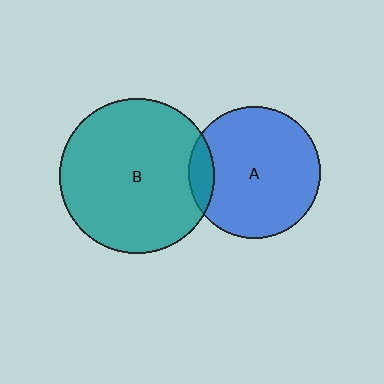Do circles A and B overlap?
Yes.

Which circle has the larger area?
Circle B (teal).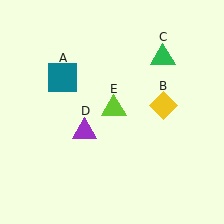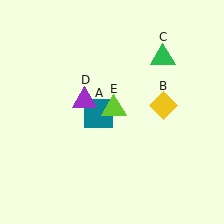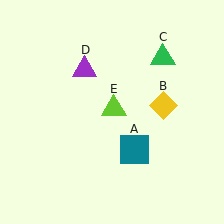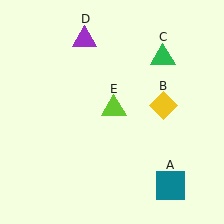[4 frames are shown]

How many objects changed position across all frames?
2 objects changed position: teal square (object A), purple triangle (object D).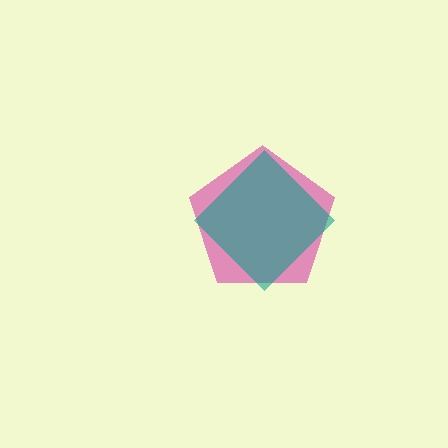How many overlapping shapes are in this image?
There are 2 overlapping shapes in the image.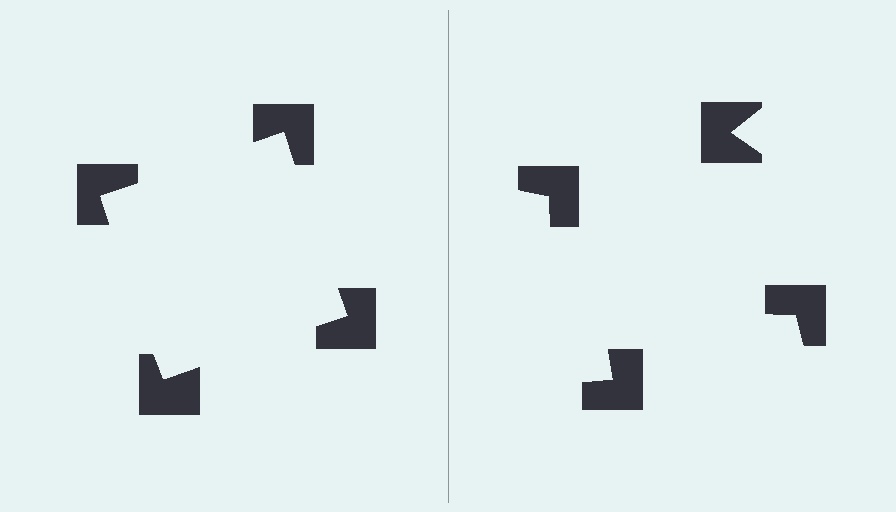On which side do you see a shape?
An illusory square appears on the left side. On the right side the wedge cuts are rotated, so no coherent shape forms.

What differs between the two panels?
The notched squares are positioned identically on both sides; only the wedge orientations differ. On the left they align to a square; on the right they are misaligned.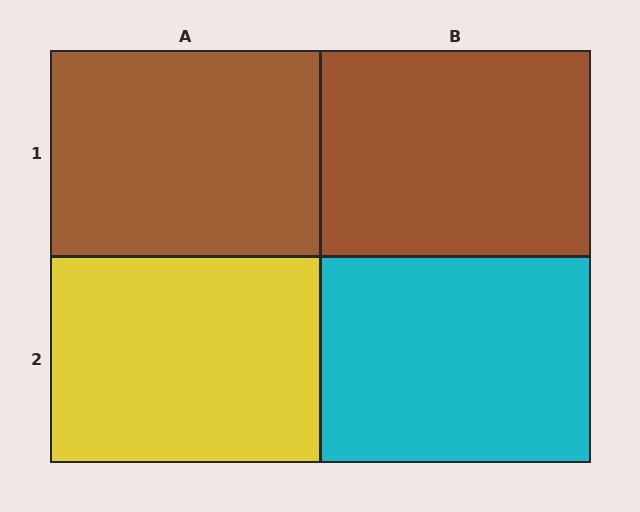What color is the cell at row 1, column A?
Brown.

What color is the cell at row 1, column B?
Brown.